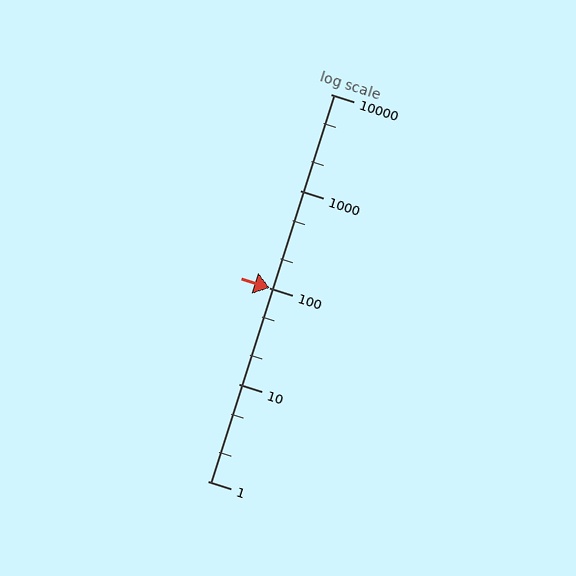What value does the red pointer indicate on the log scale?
The pointer indicates approximately 98.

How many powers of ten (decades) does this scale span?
The scale spans 4 decades, from 1 to 10000.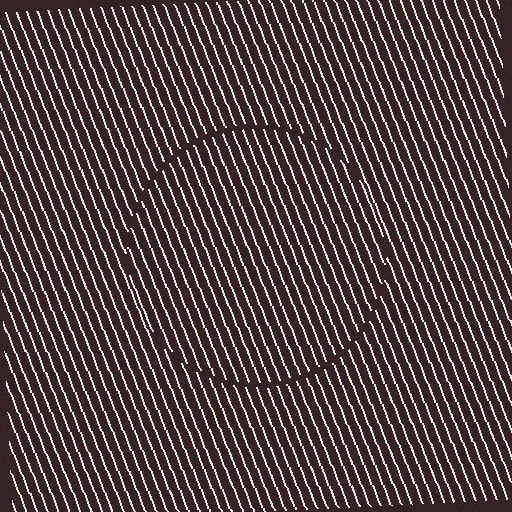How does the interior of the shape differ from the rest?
The interior of the shape contains the same grating, shifted by half a period — the contour is defined by the phase discontinuity where line-ends from the inner and outer gratings abut.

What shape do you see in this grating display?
An illusory circle. The interior of the shape contains the same grating, shifted by half a period — the contour is defined by the phase discontinuity where line-ends from the inner and outer gratings abut.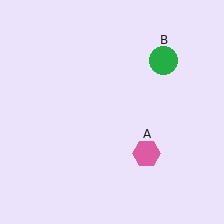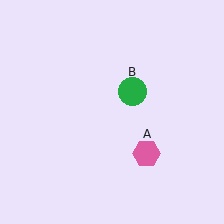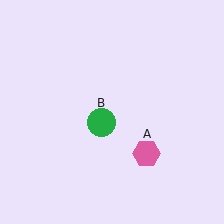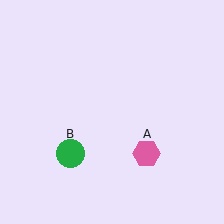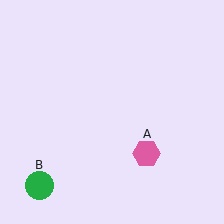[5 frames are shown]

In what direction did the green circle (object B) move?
The green circle (object B) moved down and to the left.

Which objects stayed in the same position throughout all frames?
Pink hexagon (object A) remained stationary.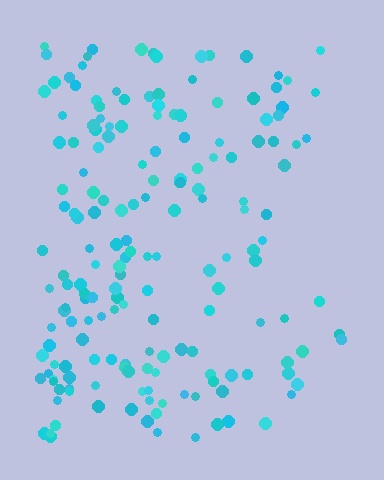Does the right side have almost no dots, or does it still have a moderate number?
Still a moderate number, just noticeably fewer than the left.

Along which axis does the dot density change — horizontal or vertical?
Horizontal.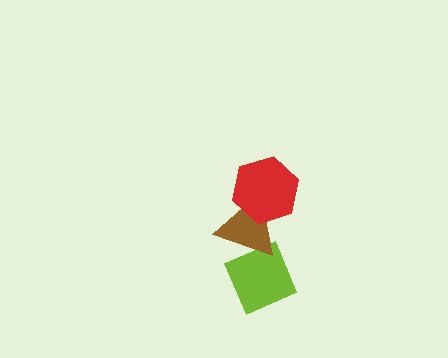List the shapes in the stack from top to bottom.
From top to bottom: the red hexagon, the brown triangle, the lime diamond.